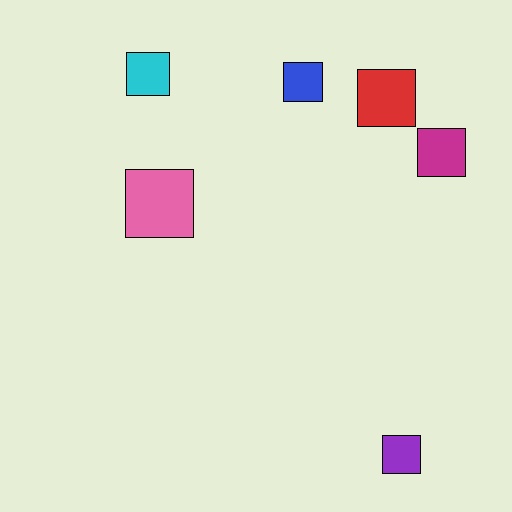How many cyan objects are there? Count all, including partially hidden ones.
There is 1 cyan object.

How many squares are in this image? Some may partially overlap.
There are 6 squares.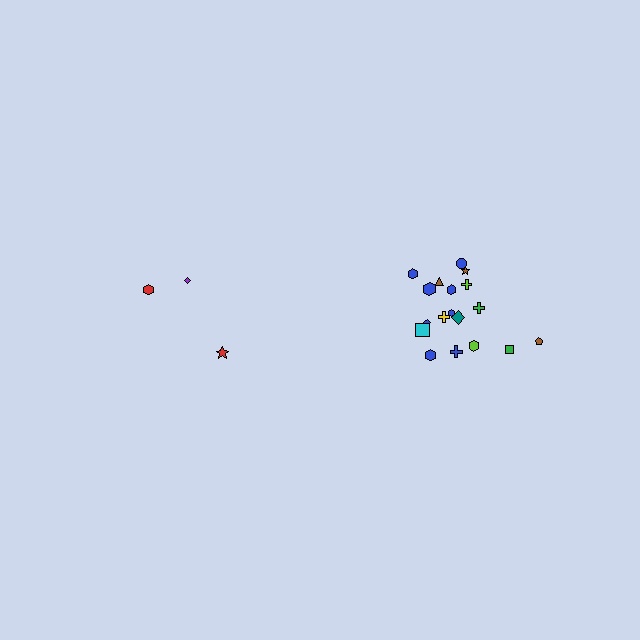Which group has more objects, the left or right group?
The right group.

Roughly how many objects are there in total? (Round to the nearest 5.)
Roughly 20 objects in total.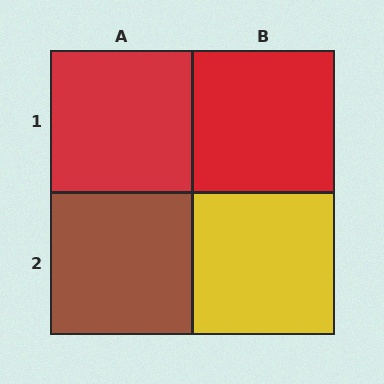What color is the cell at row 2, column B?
Yellow.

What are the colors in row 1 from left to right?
Red, red.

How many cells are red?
2 cells are red.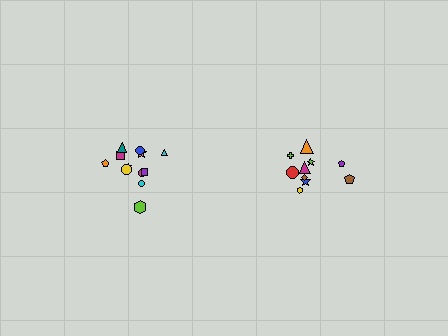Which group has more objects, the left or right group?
The left group.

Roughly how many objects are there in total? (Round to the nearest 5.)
Roughly 20 objects in total.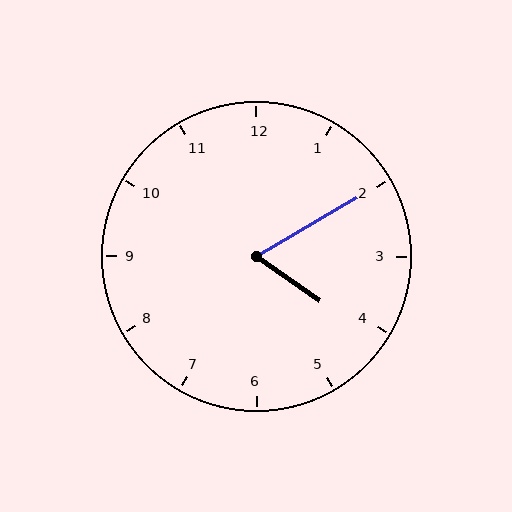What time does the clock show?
4:10.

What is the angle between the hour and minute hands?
Approximately 65 degrees.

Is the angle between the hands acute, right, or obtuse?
It is acute.